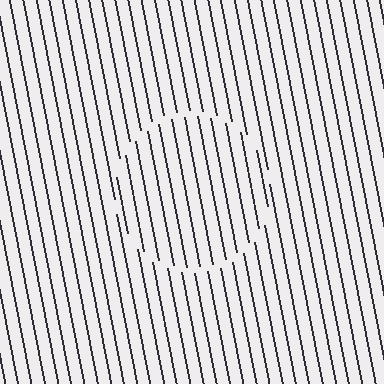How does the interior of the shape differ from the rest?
The interior of the shape contains the same grating, shifted by half a period — the contour is defined by the phase discontinuity where line-ends from the inner and outer gratings abut.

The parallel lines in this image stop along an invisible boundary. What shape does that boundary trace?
An illusory circle. The interior of the shape contains the same grating, shifted by half a period — the contour is defined by the phase discontinuity where line-ends from the inner and outer gratings abut.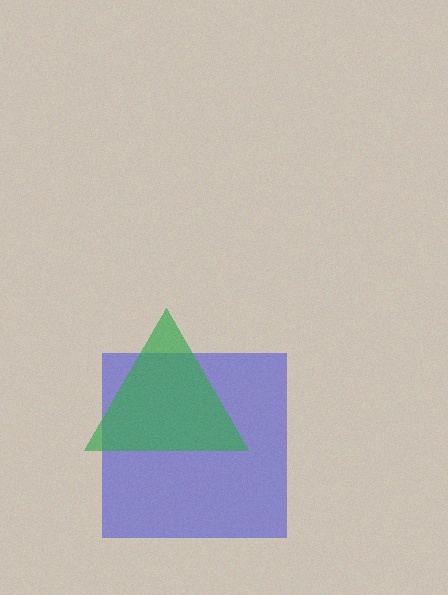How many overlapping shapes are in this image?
There are 2 overlapping shapes in the image.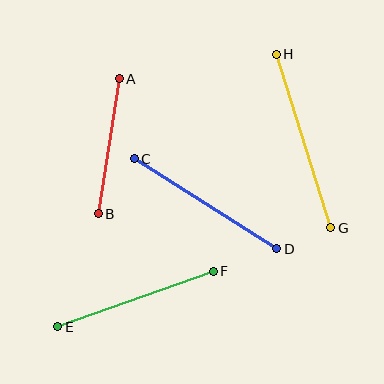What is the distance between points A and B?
The distance is approximately 137 pixels.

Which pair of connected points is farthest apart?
Points G and H are farthest apart.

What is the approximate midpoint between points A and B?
The midpoint is at approximately (109, 146) pixels.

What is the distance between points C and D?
The distance is approximately 169 pixels.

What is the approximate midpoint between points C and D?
The midpoint is at approximately (205, 204) pixels.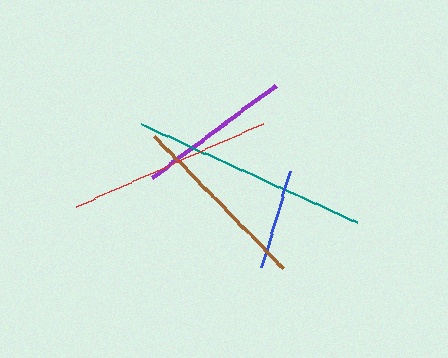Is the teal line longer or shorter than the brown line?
The teal line is longer than the brown line.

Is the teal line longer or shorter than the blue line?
The teal line is longer than the blue line.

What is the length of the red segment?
The red segment is approximately 205 pixels long.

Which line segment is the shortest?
The blue line is the shortest at approximately 101 pixels.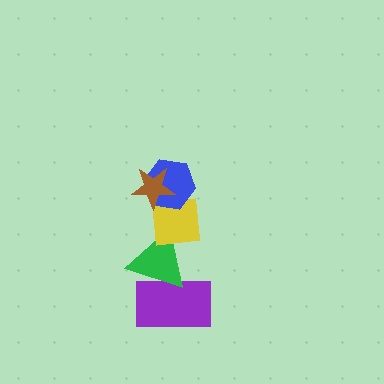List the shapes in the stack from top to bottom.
From top to bottom: the brown star, the blue hexagon, the yellow square, the green triangle, the purple rectangle.